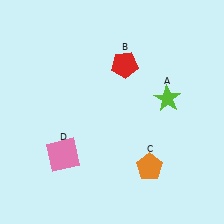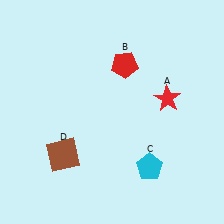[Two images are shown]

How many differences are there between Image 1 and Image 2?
There are 3 differences between the two images.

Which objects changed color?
A changed from lime to red. C changed from orange to cyan. D changed from pink to brown.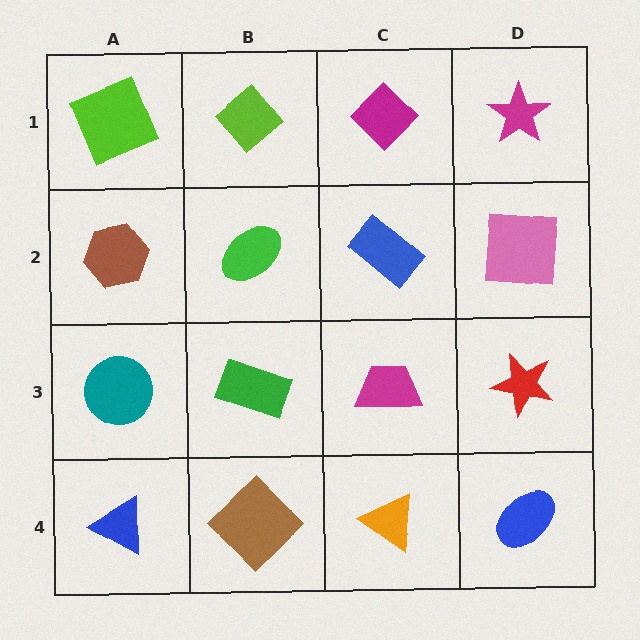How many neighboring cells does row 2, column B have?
4.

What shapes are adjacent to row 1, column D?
A pink square (row 2, column D), a magenta diamond (row 1, column C).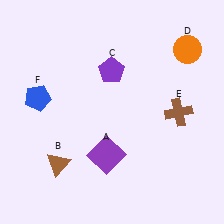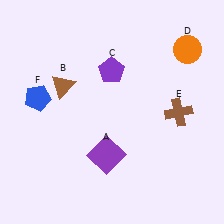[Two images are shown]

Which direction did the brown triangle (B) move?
The brown triangle (B) moved up.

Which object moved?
The brown triangle (B) moved up.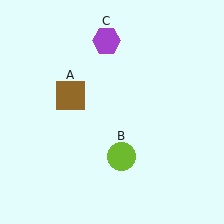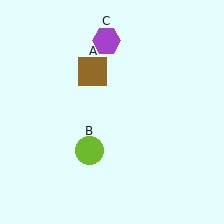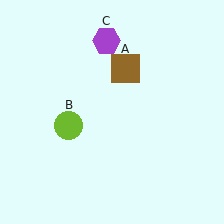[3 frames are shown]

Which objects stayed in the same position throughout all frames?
Purple hexagon (object C) remained stationary.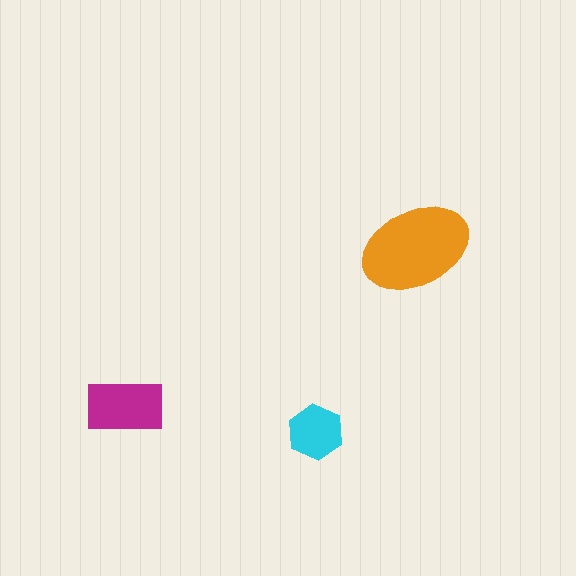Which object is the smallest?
The cyan hexagon.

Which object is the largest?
The orange ellipse.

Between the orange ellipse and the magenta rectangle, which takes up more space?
The orange ellipse.